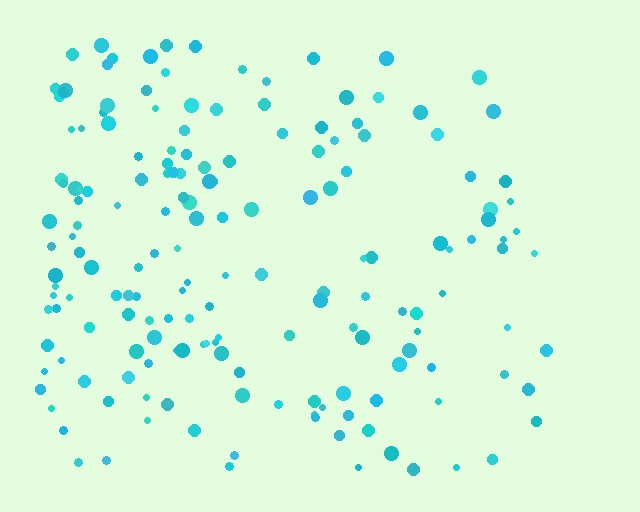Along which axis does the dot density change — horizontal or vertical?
Horizontal.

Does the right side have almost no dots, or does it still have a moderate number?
Still a moderate number, just noticeably fewer than the left.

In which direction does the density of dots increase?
From right to left, with the left side densest.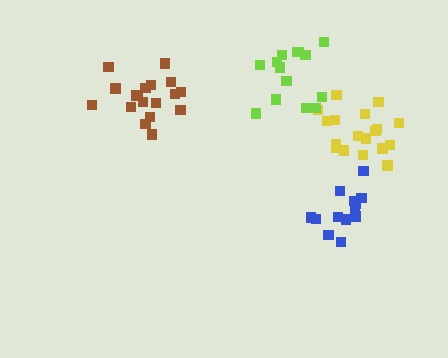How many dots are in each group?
Group 1: 18 dots, Group 2: 13 dots, Group 3: 14 dots, Group 4: 18 dots (63 total).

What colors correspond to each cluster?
The clusters are colored: yellow, blue, lime, brown.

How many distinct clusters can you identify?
There are 4 distinct clusters.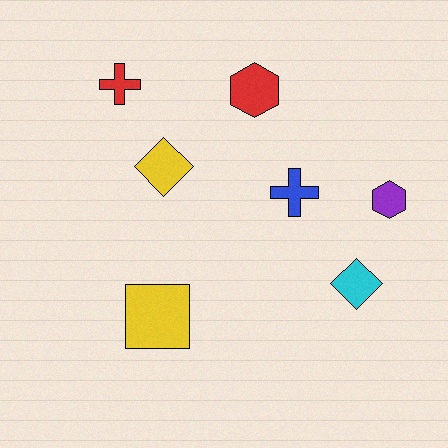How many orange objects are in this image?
There are no orange objects.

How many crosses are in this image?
There are 2 crosses.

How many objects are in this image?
There are 7 objects.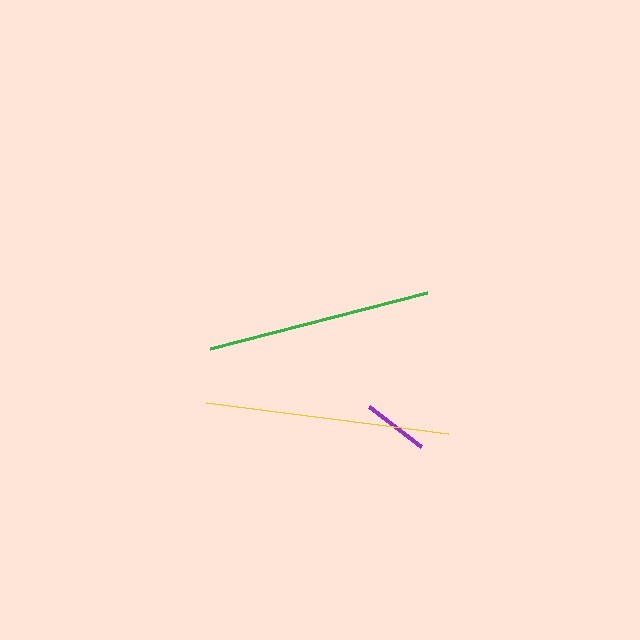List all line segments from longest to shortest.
From longest to shortest: yellow, green, purple.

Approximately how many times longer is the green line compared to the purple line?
The green line is approximately 3.4 times the length of the purple line.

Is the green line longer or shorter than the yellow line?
The yellow line is longer than the green line.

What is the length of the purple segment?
The purple segment is approximately 66 pixels long.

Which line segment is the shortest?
The purple line is the shortest at approximately 66 pixels.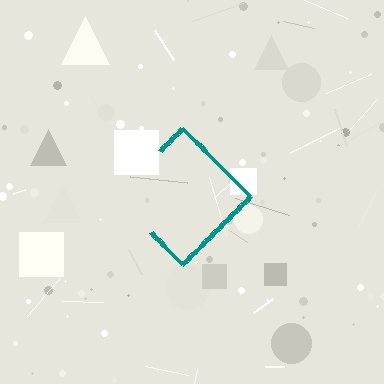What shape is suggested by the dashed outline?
The dashed outline suggests a diamond.